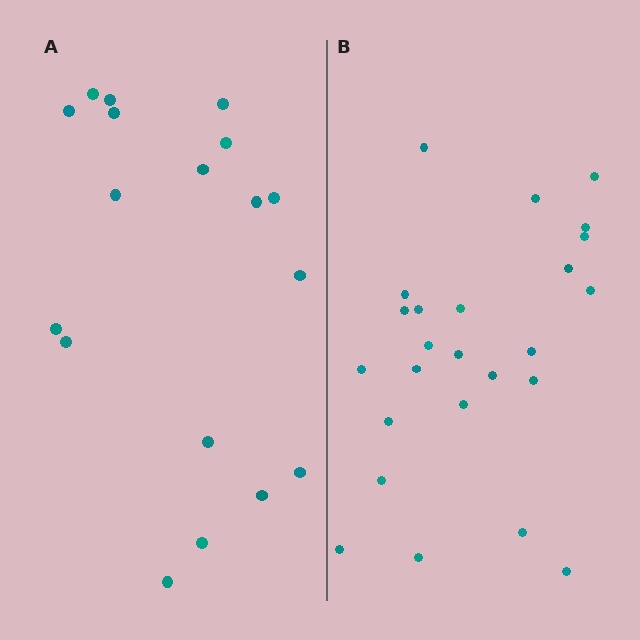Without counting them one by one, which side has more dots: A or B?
Region B (the right region) has more dots.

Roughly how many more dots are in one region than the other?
Region B has roughly 8 or so more dots than region A.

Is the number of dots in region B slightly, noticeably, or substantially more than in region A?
Region B has noticeably more, but not dramatically so. The ratio is roughly 1.4 to 1.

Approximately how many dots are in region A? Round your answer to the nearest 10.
About 20 dots. (The exact count is 18, which rounds to 20.)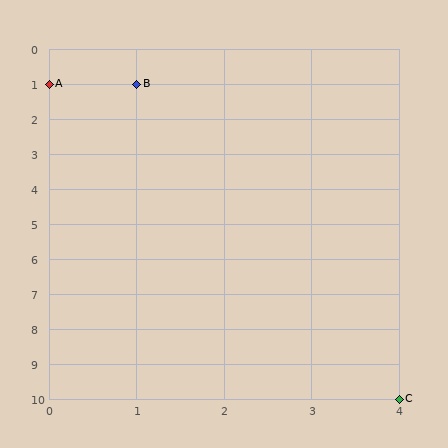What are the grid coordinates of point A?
Point A is at grid coordinates (0, 1).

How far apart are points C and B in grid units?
Points C and B are 3 columns and 9 rows apart (about 9.5 grid units diagonally).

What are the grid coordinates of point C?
Point C is at grid coordinates (4, 10).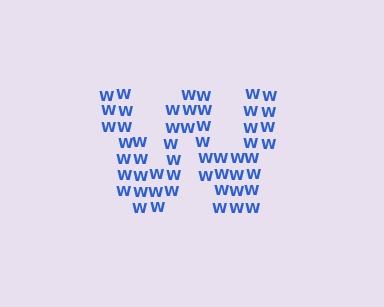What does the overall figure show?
The overall figure shows the letter W.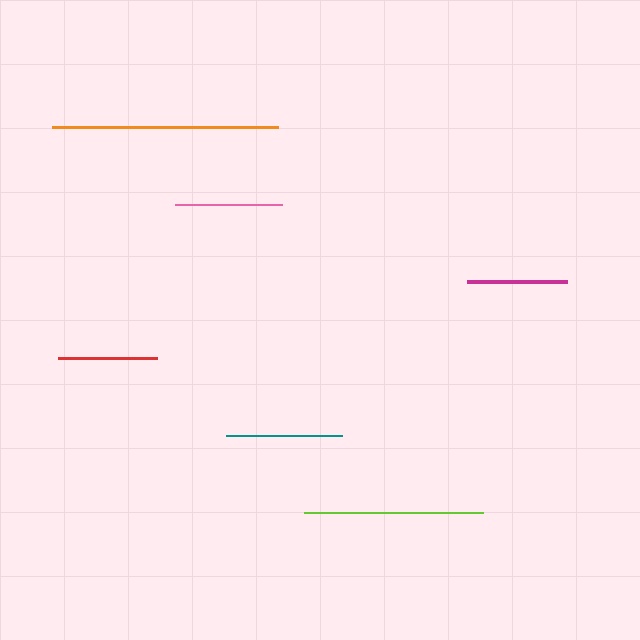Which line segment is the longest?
The orange line is the longest at approximately 226 pixels.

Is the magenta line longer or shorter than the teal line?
The teal line is longer than the magenta line.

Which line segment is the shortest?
The red line is the shortest at approximately 99 pixels.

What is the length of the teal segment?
The teal segment is approximately 116 pixels long.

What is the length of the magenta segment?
The magenta segment is approximately 100 pixels long.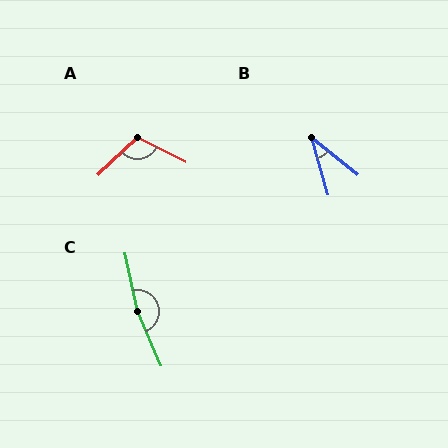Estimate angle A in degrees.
Approximately 111 degrees.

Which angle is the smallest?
B, at approximately 35 degrees.